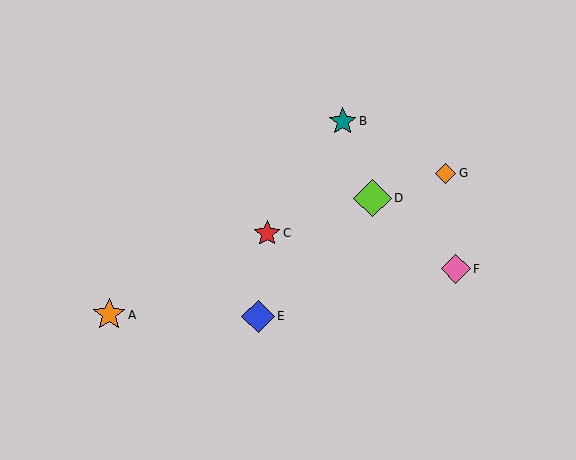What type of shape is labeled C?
Shape C is a red star.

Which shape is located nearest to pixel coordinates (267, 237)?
The red star (labeled C) at (267, 233) is nearest to that location.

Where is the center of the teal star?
The center of the teal star is at (343, 121).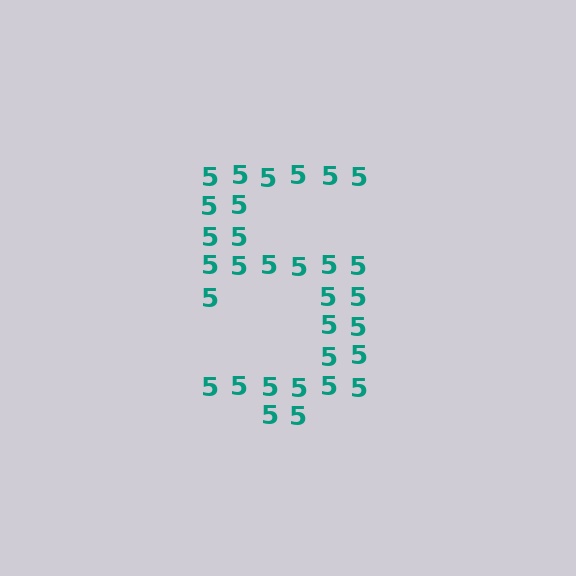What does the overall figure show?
The overall figure shows the digit 5.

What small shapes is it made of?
It is made of small digit 5's.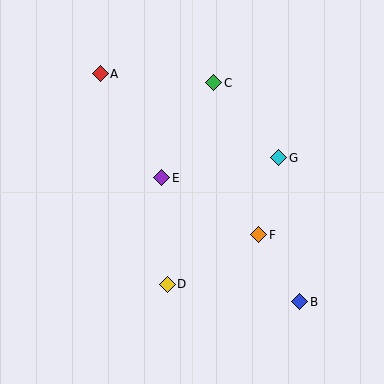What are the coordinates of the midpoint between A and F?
The midpoint between A and F is at (180, 154).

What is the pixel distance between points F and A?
The distance between F and A is 226 pixels.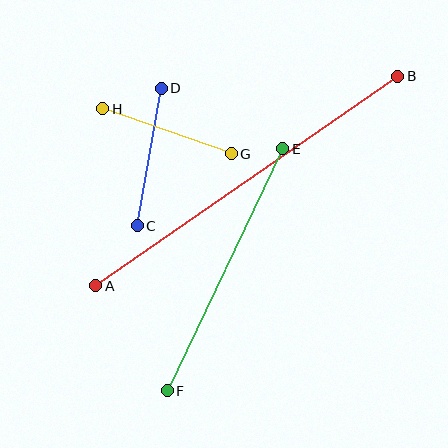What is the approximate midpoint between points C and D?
The midpoint is at approximately (149, 157) pixels.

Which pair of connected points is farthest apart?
Points A and B are farthest apart.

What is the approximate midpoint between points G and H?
The midpoint is at approximately (167, 131) pixels.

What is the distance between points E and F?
The distance is approximately 268 pixels.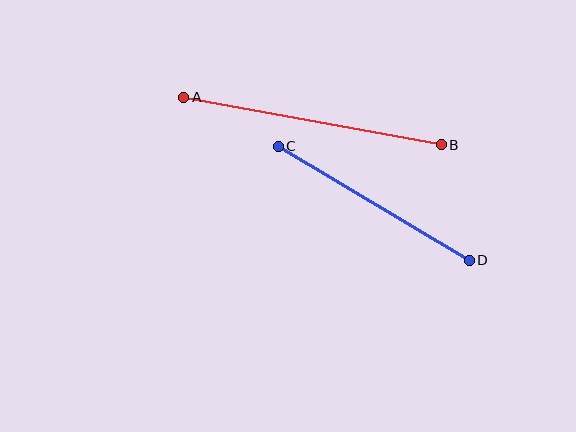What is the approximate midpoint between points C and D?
The midpoint is at approximately (374, 203) pixels.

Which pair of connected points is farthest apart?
Points A and B are farthest apart.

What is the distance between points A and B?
The distance is approximately 262 pixels.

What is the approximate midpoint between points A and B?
The midpoint is at approximately (313, 121) pixels.